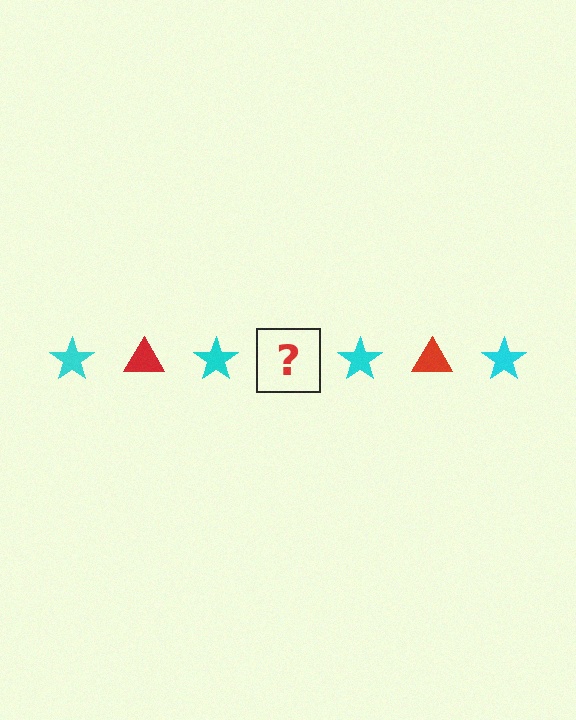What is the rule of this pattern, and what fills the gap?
The rule is that the pattern alternates between cyan star and red triangle. The gap should be filled with a red triangle.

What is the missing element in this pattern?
The missing element is a red triangle.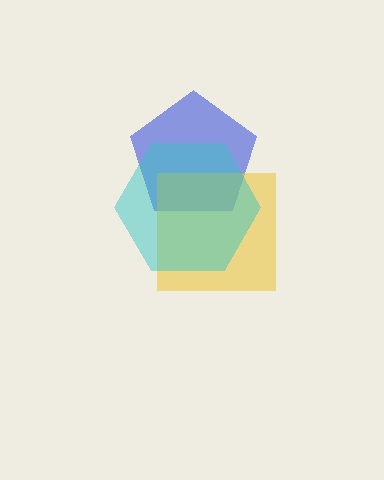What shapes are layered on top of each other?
The layered shapes are: a blue pentagon, a yellow square, a cyan hexagon.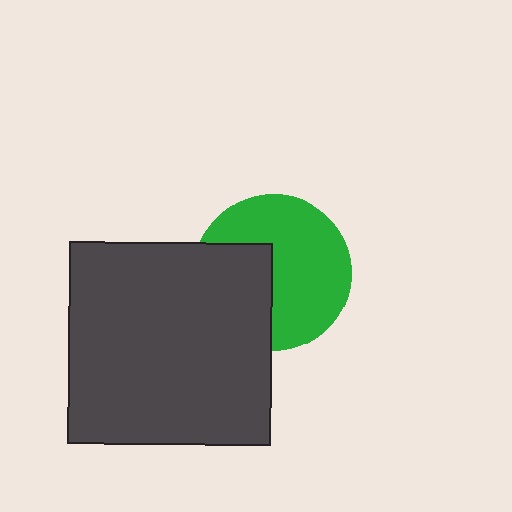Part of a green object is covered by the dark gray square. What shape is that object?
It is a circle.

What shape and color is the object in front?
The object in front is a dark gray square.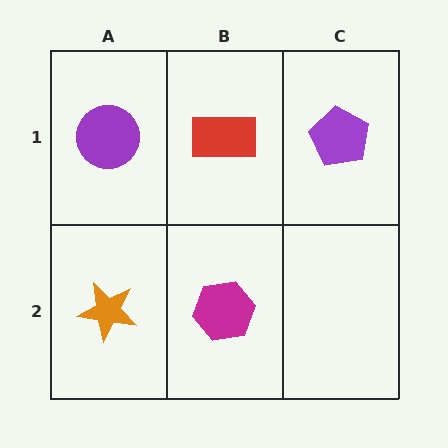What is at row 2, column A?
An orange star.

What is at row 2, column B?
A magenta hexagon.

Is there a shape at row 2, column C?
No, that cell is empty.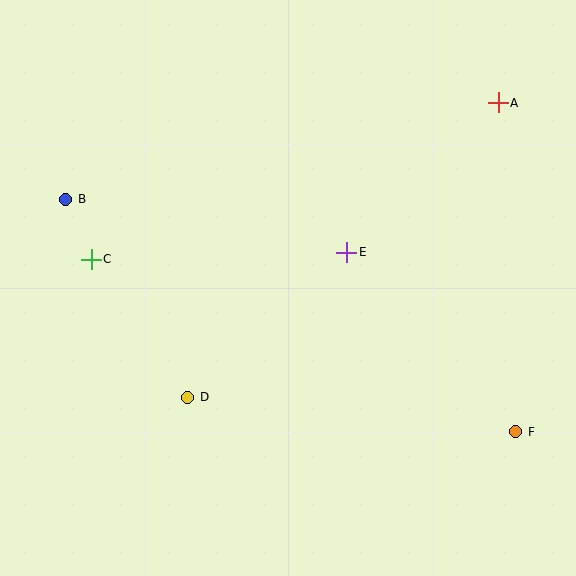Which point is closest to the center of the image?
Point E at (347, 252) is closest to the center.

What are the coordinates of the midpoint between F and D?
The midpoint between F and D is at (352, 415).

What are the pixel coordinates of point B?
Point B is at (66, 199).